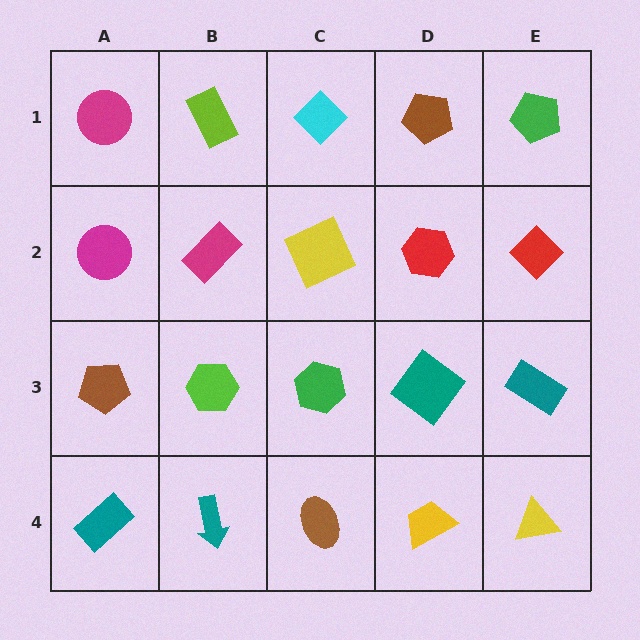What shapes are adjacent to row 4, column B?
A lime hexagon (row 3, column B), a teal rectangle (row 4, column A), a brown ellipse (row 4, column C).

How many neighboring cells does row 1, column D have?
3.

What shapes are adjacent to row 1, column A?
A magenta circle (row 2, column A), a lime rectangle (row 1, column B).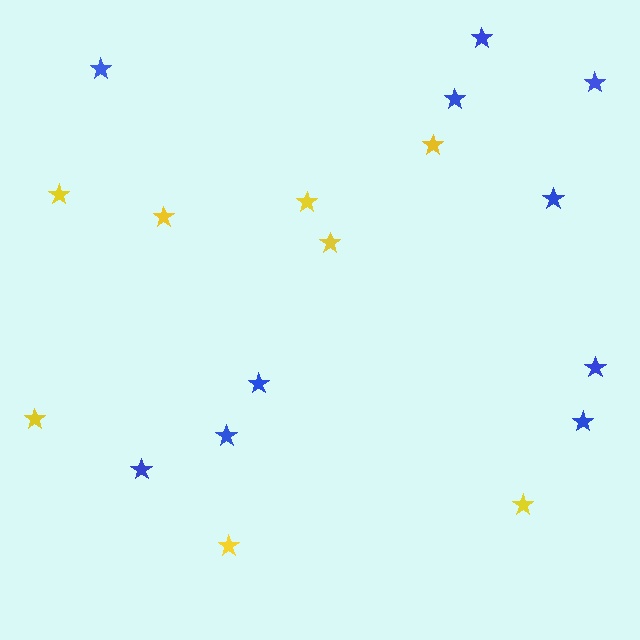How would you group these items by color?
There are 2 groups: one group of yellow stars (8) and one group of blue stars (10).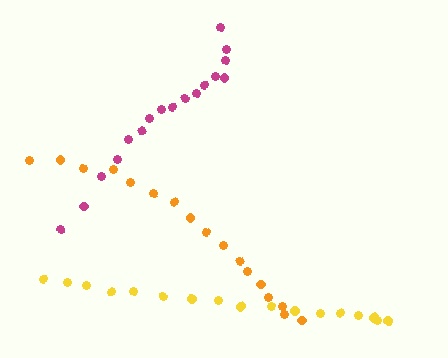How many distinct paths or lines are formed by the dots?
There are 3 distinct paths.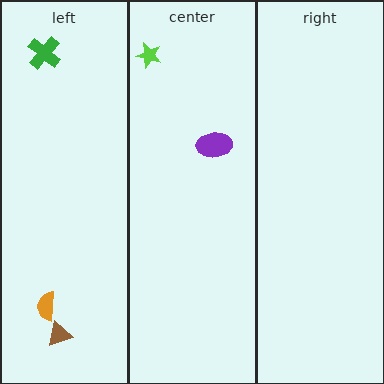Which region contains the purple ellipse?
The center region.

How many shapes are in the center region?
2.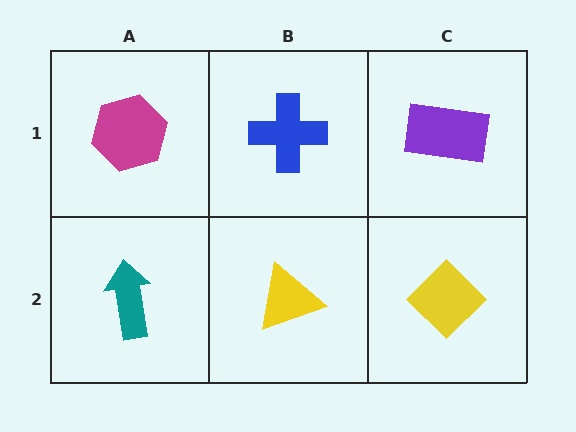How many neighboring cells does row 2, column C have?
2.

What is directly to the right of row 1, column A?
A blue cross.